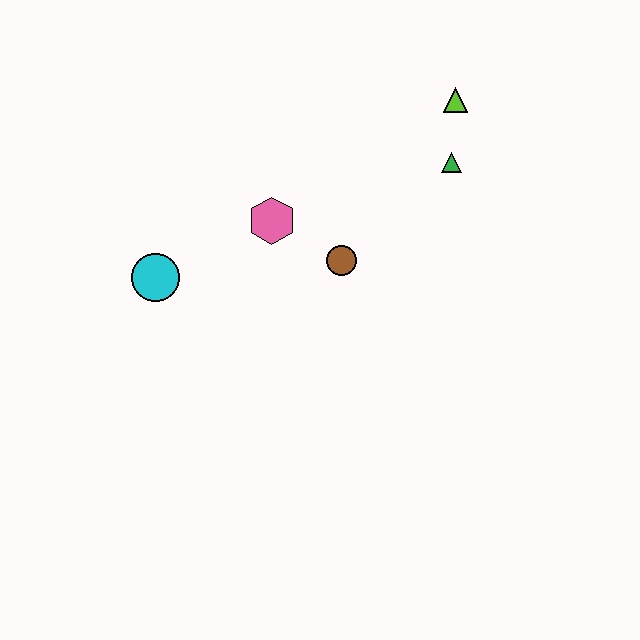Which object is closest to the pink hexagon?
The brown circle is closest to the pink hexagon.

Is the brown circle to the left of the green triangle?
Yes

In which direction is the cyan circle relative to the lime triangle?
The cyan circle is to the left of the lime triangle.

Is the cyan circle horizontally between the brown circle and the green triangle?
No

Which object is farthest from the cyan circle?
The lime triangle is farthest from the cyan circle.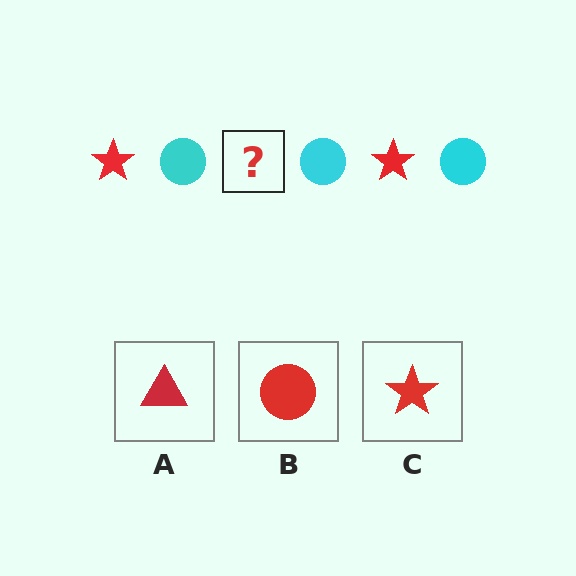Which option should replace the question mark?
Option C.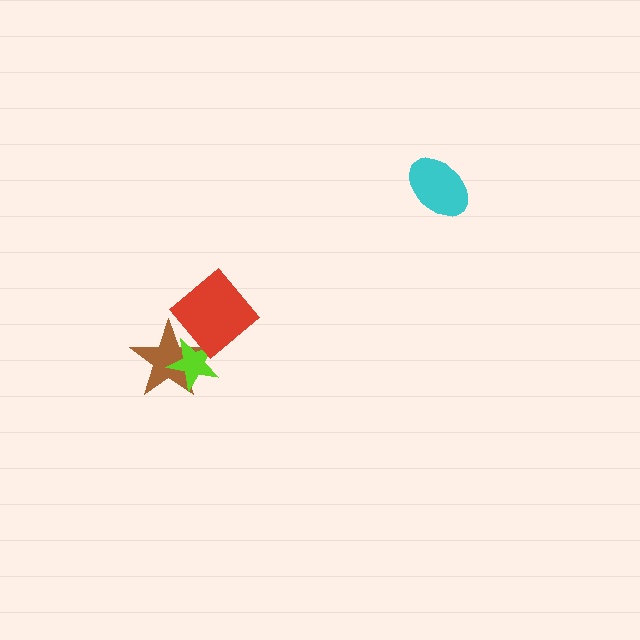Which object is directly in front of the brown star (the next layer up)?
The lime star is directly in front of the brown star.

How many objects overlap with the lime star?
2 objects overlap with the lime star.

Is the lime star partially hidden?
Yes, it is partially covered by another shape.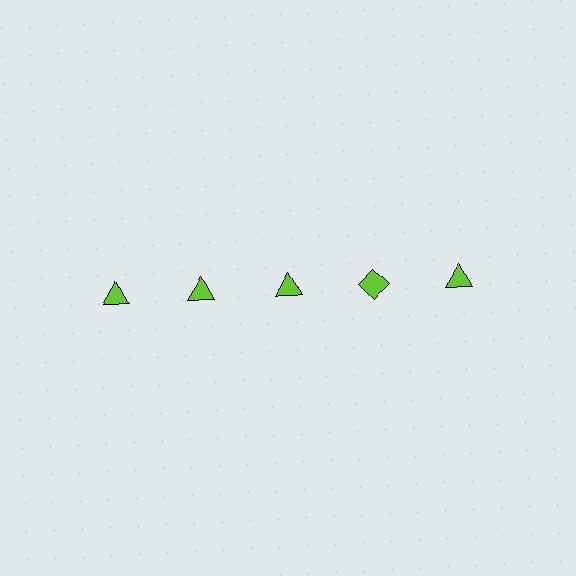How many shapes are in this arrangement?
There are 5 shapes arranged in a grid pattern.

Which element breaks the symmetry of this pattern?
The lime diamond in the top row, second from right column breaks the symmetry. All other shapes are lime triangles.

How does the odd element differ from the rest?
It has a different shape: diamond instead of triangle.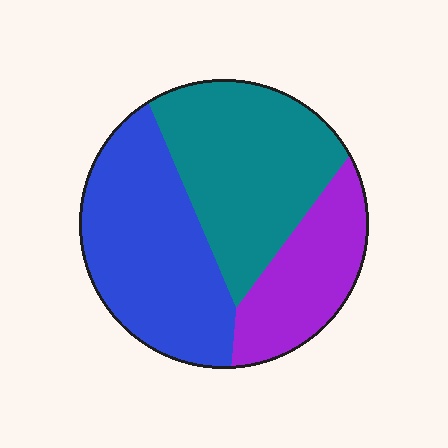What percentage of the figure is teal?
Teal covers 38% of the figure.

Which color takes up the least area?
Purple, at roughly 25%.